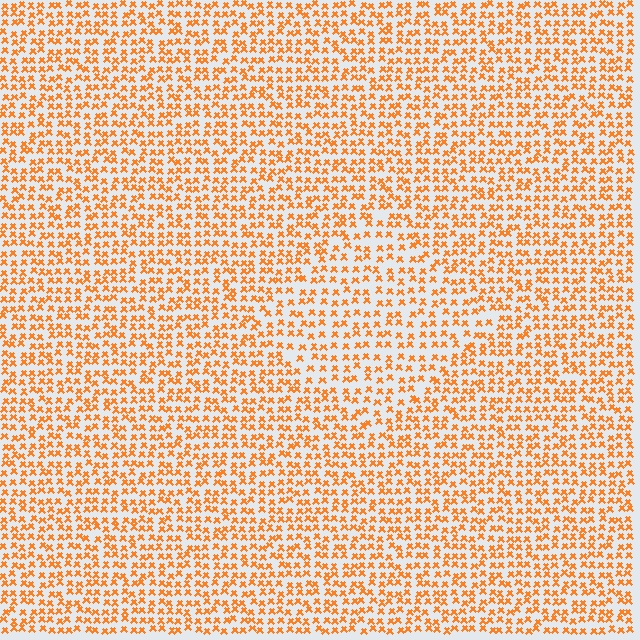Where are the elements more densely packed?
The elements are more densely packed outside the diamond boundary.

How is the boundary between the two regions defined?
The boundary is defined by a change in element density (approximately 1.4x ratio). All elements are the same color, size, and shape.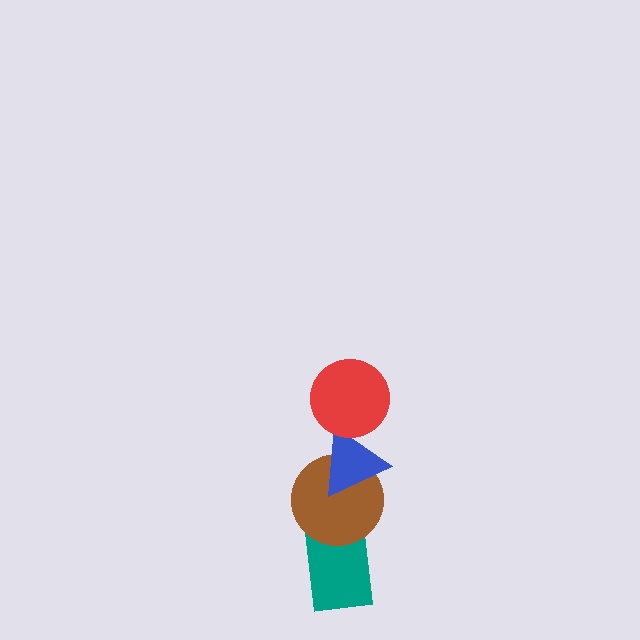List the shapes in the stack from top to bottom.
From top to bottom: the red circle, the blue triangle, the brown circle, the teal rectangle.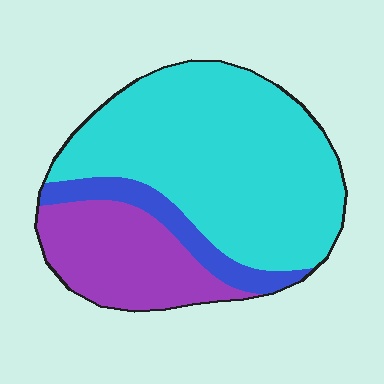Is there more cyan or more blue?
Cyan.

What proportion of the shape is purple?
Purple covers around 25% of the shape.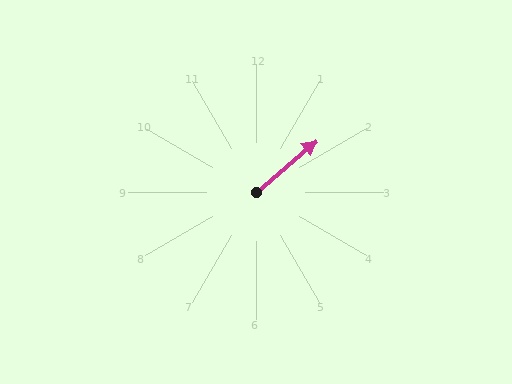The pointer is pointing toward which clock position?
Roughly 2 o'clock.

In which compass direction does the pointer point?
Northeast.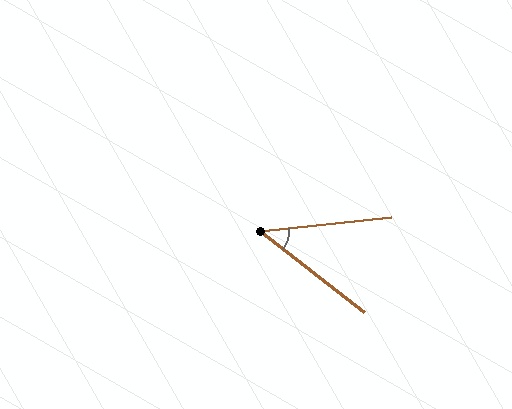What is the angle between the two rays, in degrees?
Approximately 44 degrees.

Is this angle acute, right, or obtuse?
It is acute.